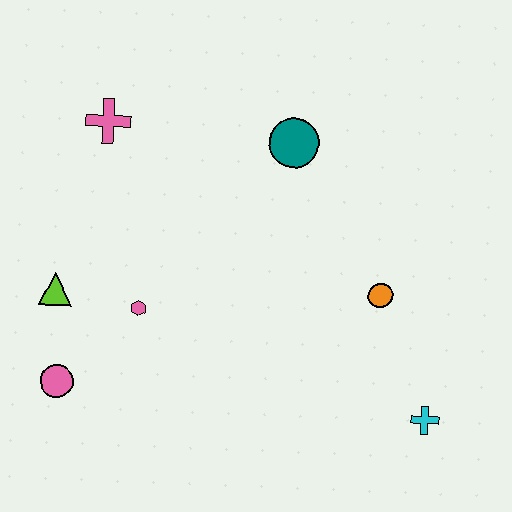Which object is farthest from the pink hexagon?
The cyan cross is farthest from the pink hexagon.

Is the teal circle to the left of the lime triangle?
No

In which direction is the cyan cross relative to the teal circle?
The cyan cross is below the teal circle.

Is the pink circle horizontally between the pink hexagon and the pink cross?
No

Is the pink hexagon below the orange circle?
Yes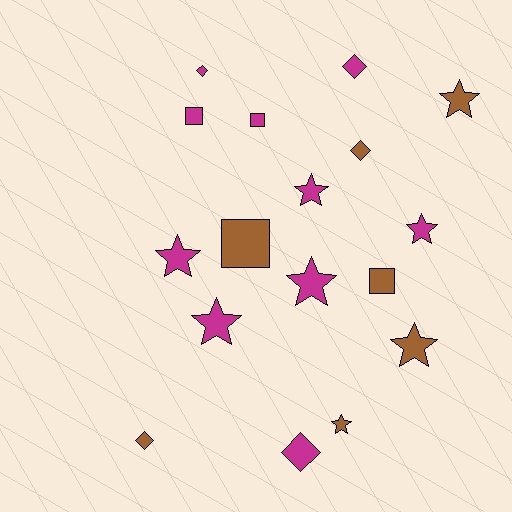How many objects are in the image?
There are 17 objects.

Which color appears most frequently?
Magenta, with 10 objects.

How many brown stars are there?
There are 3 brown stars.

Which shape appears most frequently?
Star, with 8 objects.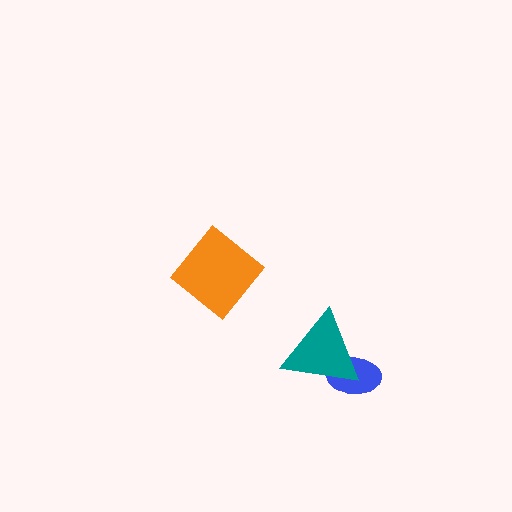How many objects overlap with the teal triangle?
1 object overlaps with the teal triangle.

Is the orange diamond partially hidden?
No, no other shape covers it.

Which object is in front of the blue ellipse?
The teal triangle is in front of the blue ellipse.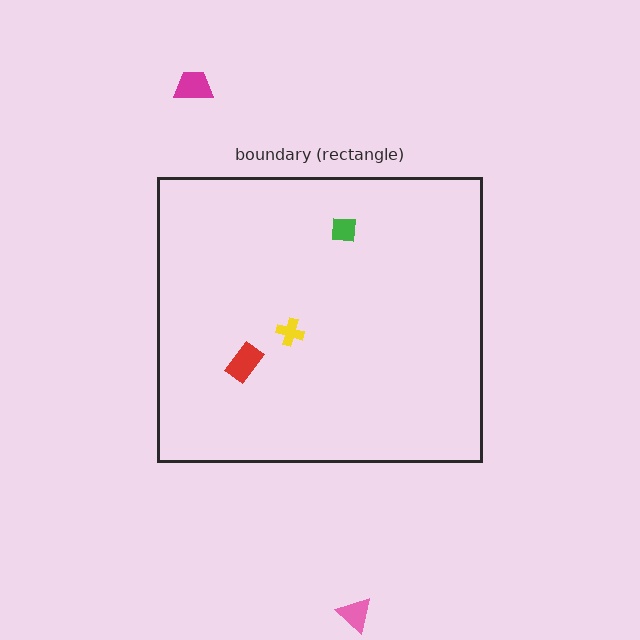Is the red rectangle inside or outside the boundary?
Inside.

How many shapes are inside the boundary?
3 inside, 2 outside.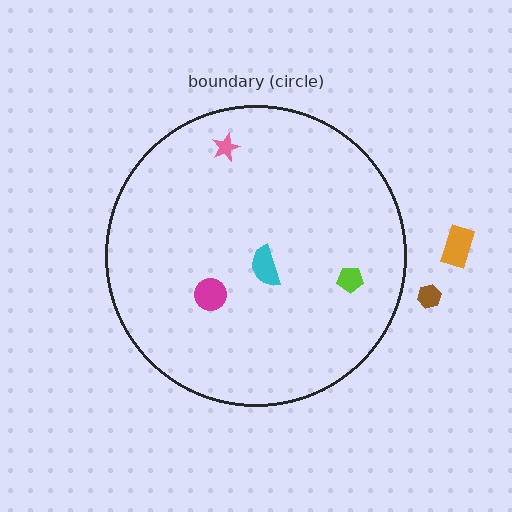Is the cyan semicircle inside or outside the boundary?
Inside.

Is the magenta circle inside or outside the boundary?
Inside.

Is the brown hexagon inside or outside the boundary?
Outside.